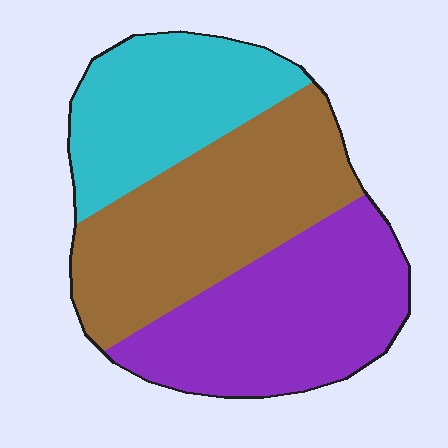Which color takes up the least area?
Cyan, at roughly 25%.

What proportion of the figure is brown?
Brown covers about 40% of the figure.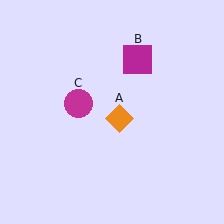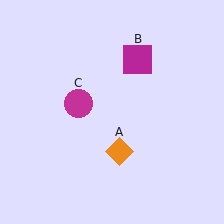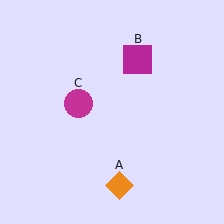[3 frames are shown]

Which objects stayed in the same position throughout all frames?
Magenta square (object B) and magenta circle (object C) remained stationary.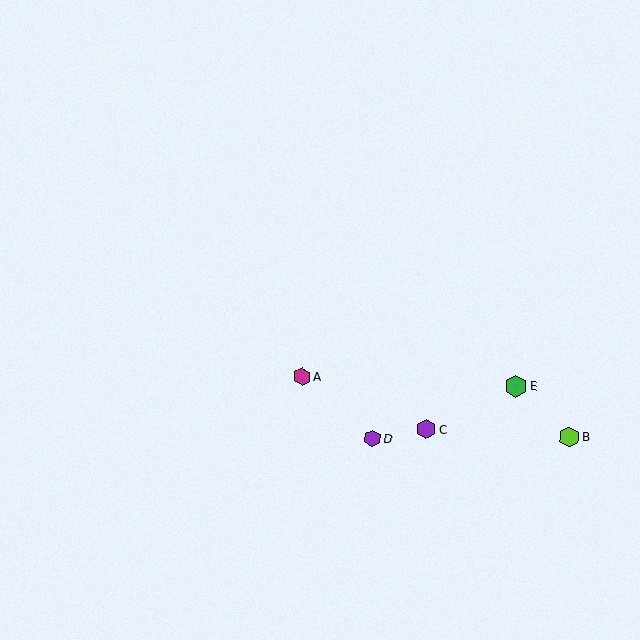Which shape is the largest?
The green hexagon (labeled E) is the largest.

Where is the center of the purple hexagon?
The center of the purple hexagon is at (372, 438).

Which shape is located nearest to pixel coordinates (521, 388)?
The green hexagon (labeled E) at (516, 386) is nearest to that location.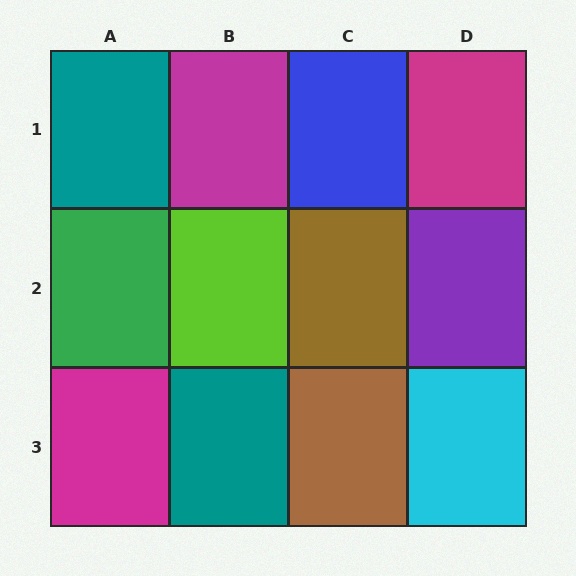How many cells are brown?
2 cells are brown.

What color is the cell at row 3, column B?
Teal.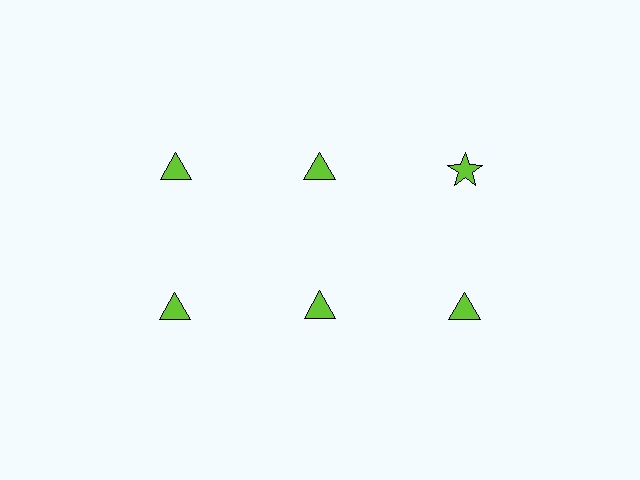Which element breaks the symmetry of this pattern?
The lime star in the top row, center column breaks the symmetry. All other shapes are lime triangles.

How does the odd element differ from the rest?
It has a different shape: star instead of triangle.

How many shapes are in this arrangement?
There are 6 shapes arranged in a grid pattern.